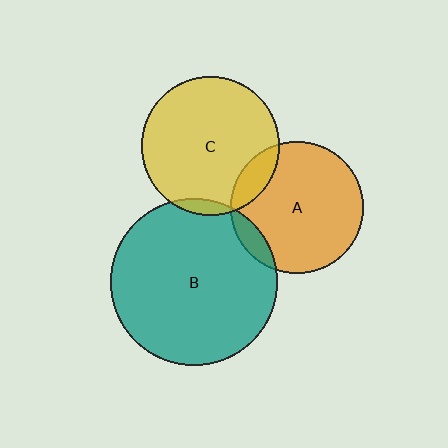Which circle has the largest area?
Circle B (teal).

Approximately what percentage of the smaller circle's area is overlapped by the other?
Approximately 10%.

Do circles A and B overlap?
Yes.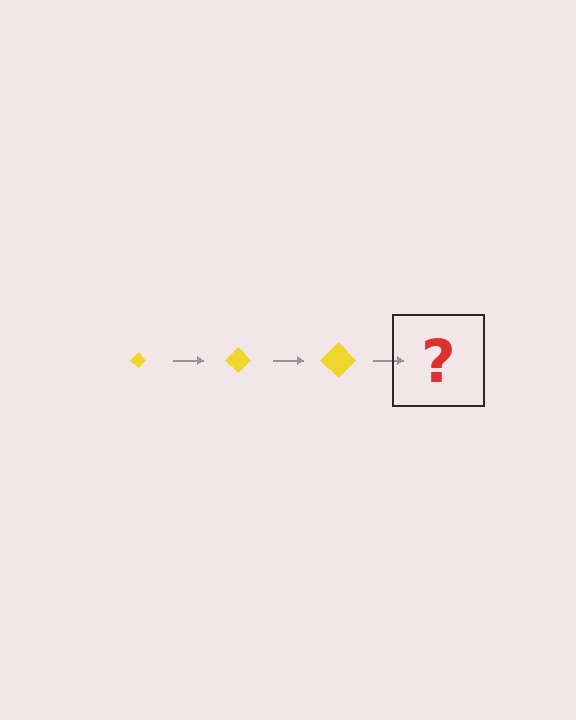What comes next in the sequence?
The next element should be a yellow diamond, larger than the previous one.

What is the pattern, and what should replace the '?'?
The pattern is that the diamond gets progressively larger each step. The '?' should be a yellow diamond, larger than the previous one.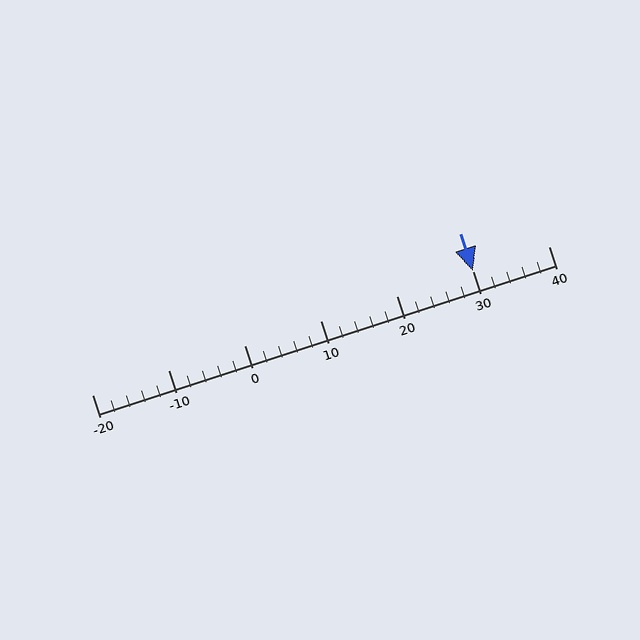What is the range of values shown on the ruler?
The ruler shows values from -20 to 40.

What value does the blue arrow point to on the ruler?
The blue arrow points to approximately 30.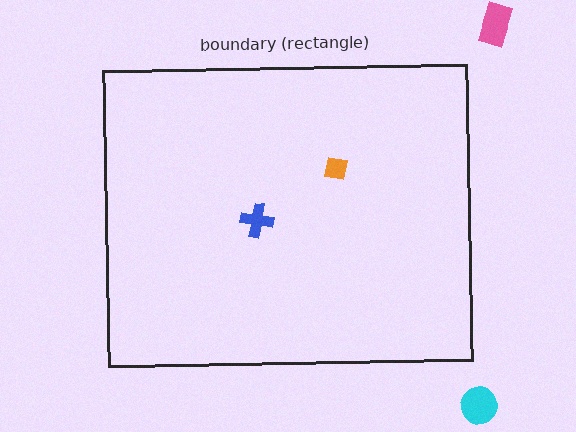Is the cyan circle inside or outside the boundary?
Outside.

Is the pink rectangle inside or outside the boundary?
Outside.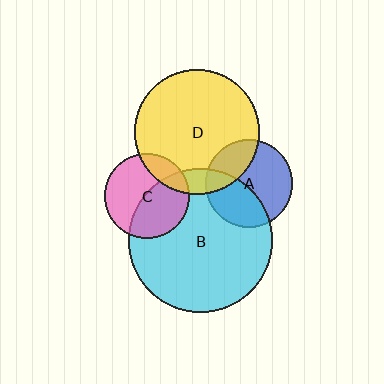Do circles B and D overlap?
Yes.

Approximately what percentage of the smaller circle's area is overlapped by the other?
Approximately 10%.